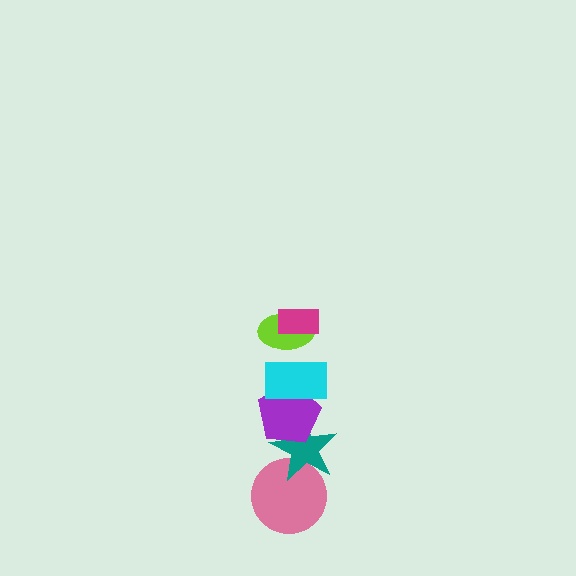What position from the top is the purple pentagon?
The purple pentagon is 4th from the top.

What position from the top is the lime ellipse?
The lime ellipse is 2nd from the top.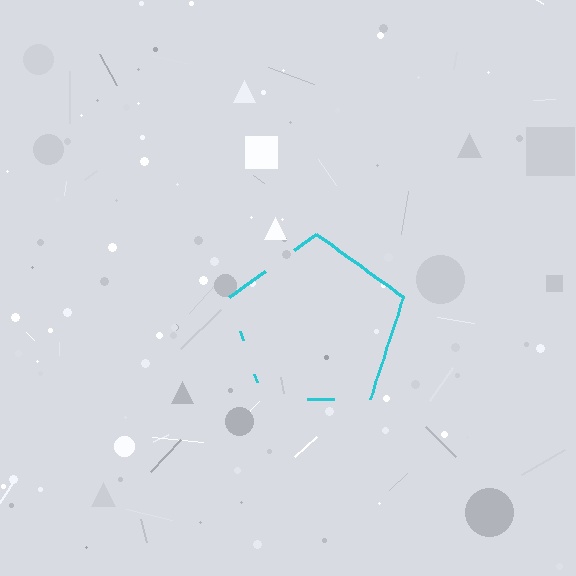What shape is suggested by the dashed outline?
The dashed outline suggests a pentagon.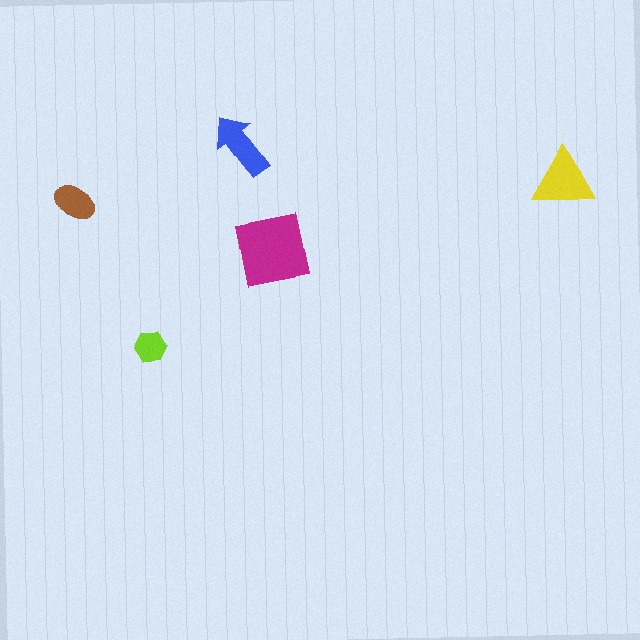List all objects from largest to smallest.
The magenta square, the yellow triangle, the blue arrow, the brown ellipse, the lime hexagon.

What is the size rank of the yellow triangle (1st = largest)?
2nd.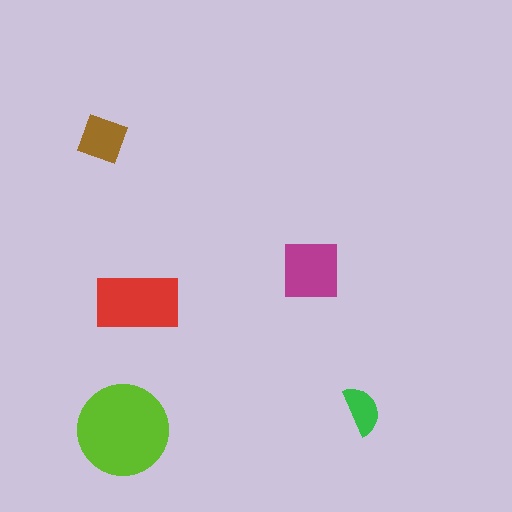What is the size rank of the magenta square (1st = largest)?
3rd.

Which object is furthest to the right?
The green semicircle is rightmost.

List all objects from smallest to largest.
The green semicircle, the brown diamond, the magenta square, the red rectangle, the lime circle.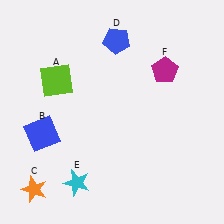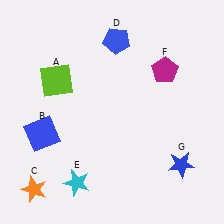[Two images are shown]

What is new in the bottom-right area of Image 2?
A blue star (G) was added in the bottom-right area of Image 2.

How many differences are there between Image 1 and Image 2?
There is 1 difference between the two images.